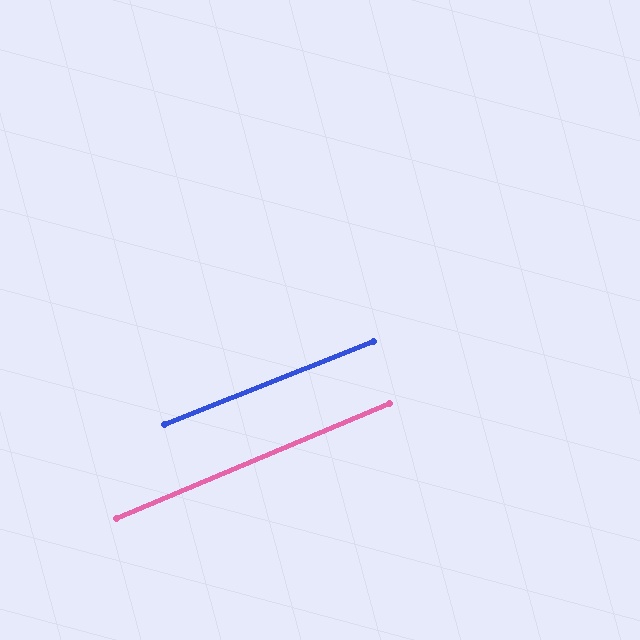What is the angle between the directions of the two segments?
Approximately 1 degree.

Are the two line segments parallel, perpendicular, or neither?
Parallel — their directions differ by only 1.1°.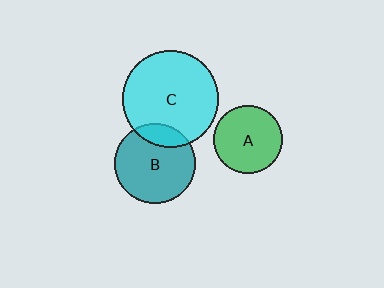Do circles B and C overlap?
Yes.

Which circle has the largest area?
Circle C (cyan).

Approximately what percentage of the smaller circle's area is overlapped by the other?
Approximately 15%.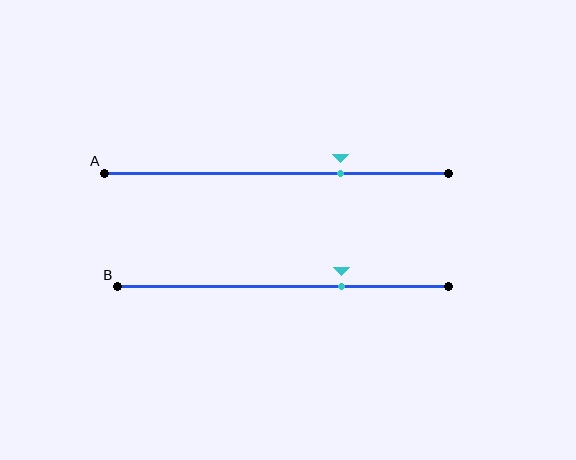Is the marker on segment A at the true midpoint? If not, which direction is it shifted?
No, the marker on segment A is shifted to the right by about 19% of the segment length.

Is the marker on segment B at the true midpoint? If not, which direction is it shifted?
No, the marker on segment B is shifted to the right by about 18% of the segment length.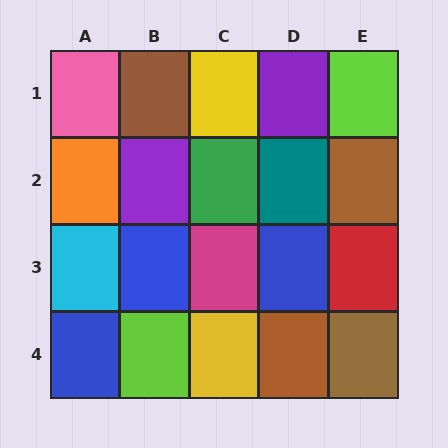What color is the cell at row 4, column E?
Brown.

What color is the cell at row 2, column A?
Orange.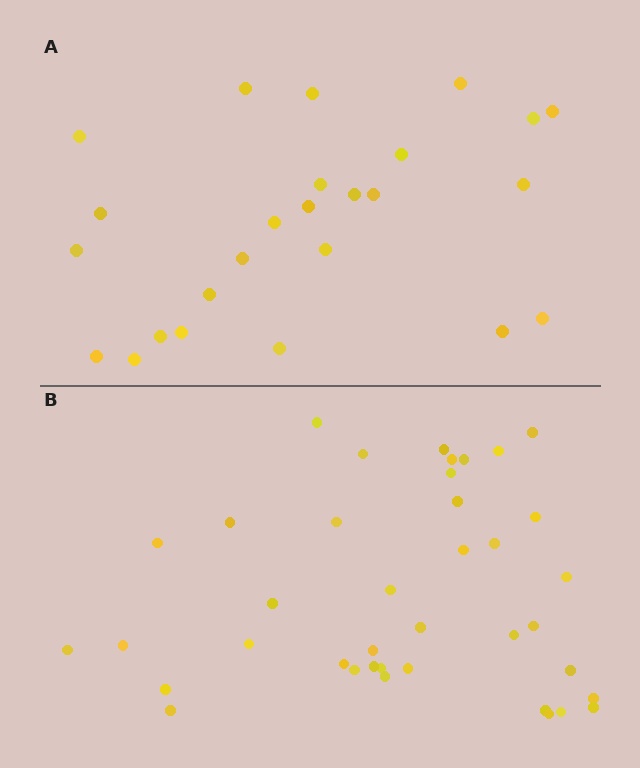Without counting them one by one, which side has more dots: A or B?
Region B (the bottom region) has more dots.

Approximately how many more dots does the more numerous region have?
Region B has approximately 15 more dots than region A.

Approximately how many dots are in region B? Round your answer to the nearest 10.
About 40 dots. (The exact count is 39, which rounds to 40.)